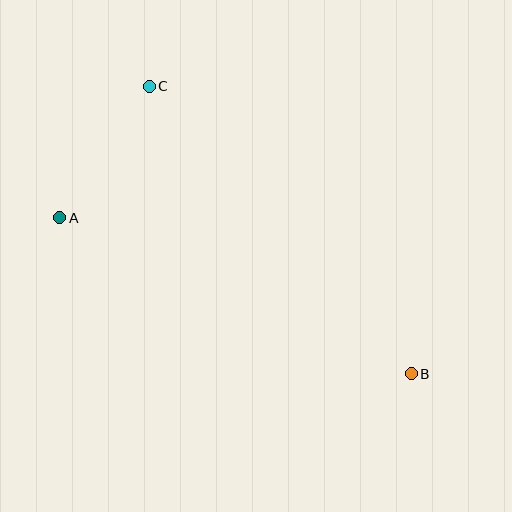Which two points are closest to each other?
Points A and C are closest to each other.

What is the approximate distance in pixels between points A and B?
The distance between A and B is approximately 385 pixels.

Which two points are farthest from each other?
Points B and C are farthest from each other.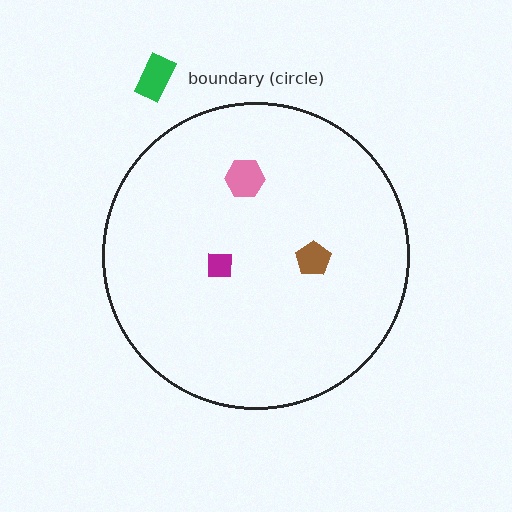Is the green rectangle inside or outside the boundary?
Outside.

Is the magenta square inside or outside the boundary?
Inside.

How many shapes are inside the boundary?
3 inside, 1 outside.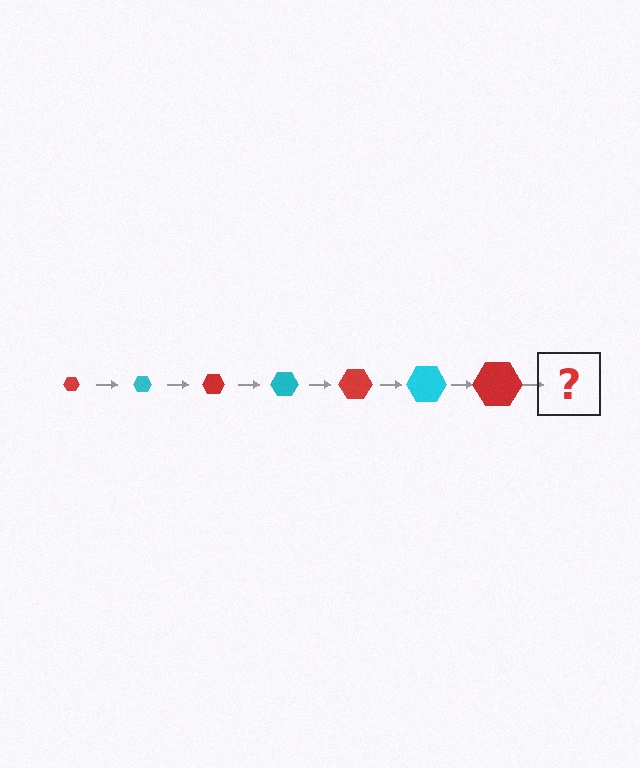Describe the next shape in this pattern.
It should be a cyan hexagon, larger than the previous one.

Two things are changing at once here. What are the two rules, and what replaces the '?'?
The two rules are that the hexagon grows larger each step and the color cycles through red and cyan. The '?' should be a cyan hexagon, larger than the previous one.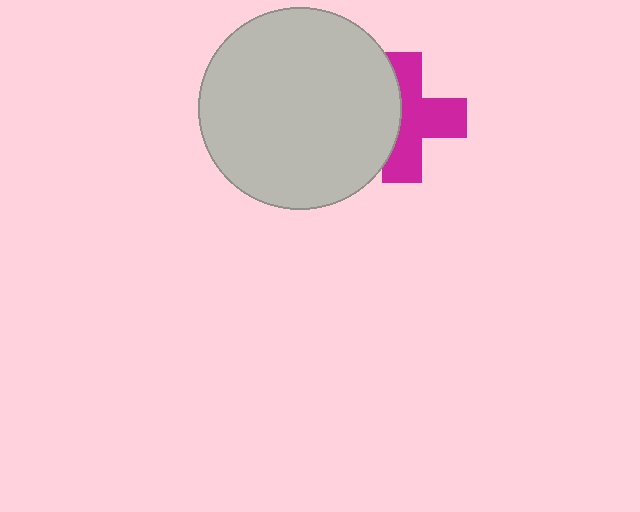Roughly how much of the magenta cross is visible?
About half of it is visible (roughly 60%).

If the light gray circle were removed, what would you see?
You would see the complete magenta cross.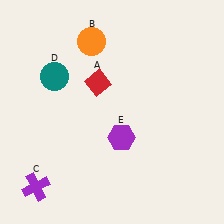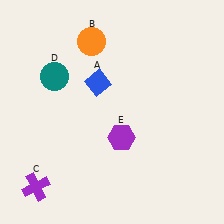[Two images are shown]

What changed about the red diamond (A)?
In Image 1, A is red. In Image 2, it changed to blue.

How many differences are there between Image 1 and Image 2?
There is 1 difference between the two images.